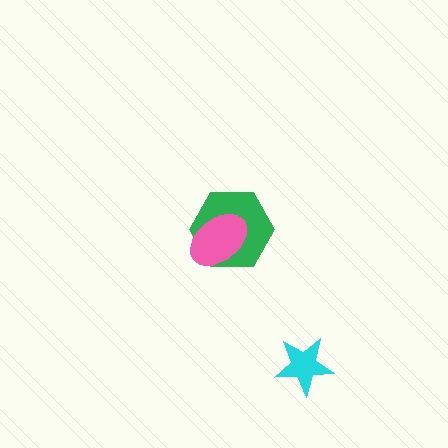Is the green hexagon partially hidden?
Yes, it is partially covered by another shape.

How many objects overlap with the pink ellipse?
1 object overlaps with the pink ellipse.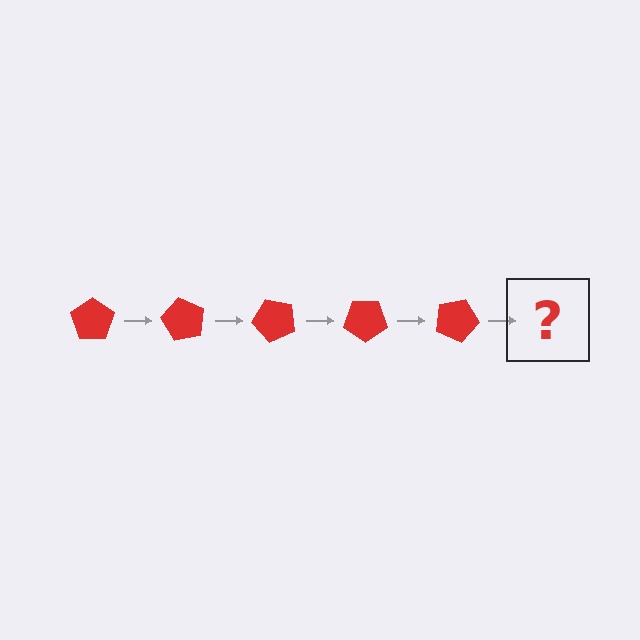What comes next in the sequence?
The next element should be a red pentagon rotated 300 degrees.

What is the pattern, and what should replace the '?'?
The pattern is that the pentagon rotates 60 degrees each step. The '?' should be a red pentagon rotated 300 degrees.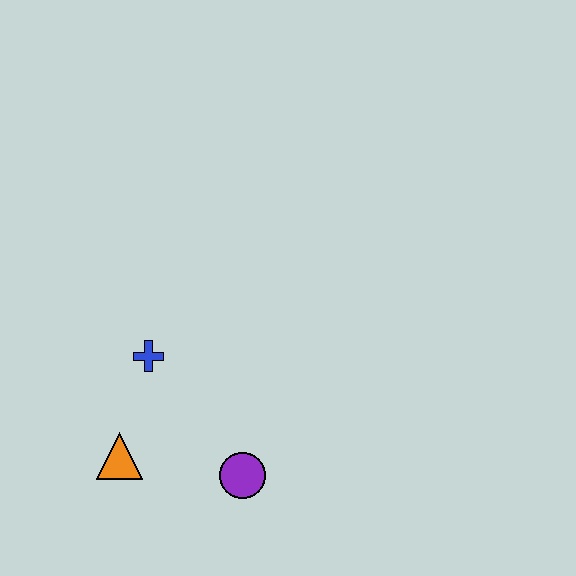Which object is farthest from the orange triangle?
The purple circle is farthest from the orange triangle.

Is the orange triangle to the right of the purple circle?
No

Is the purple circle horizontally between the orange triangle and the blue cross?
No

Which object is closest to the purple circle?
The orange triangle is closest to the purple circle.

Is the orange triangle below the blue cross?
Yes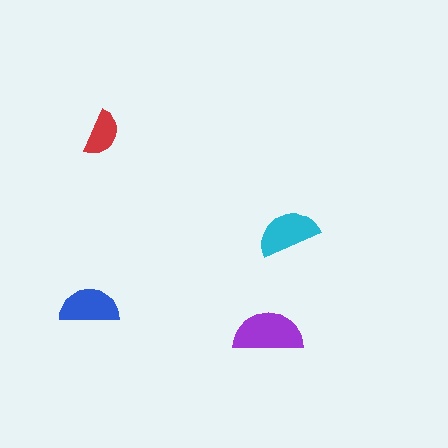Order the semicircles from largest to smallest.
the purple one, the cyan one, the blue one, the red one.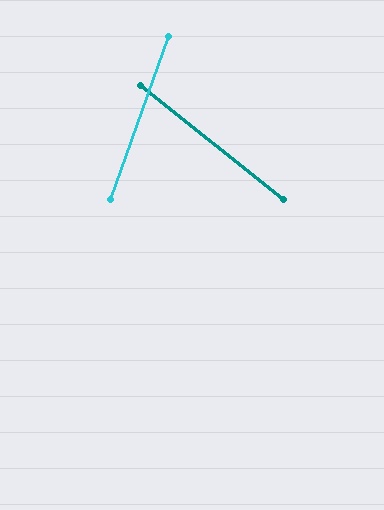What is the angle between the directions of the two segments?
Approximately 71 degrees.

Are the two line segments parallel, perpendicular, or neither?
Neither parallel nor perpendicular — they differ by about 71°.